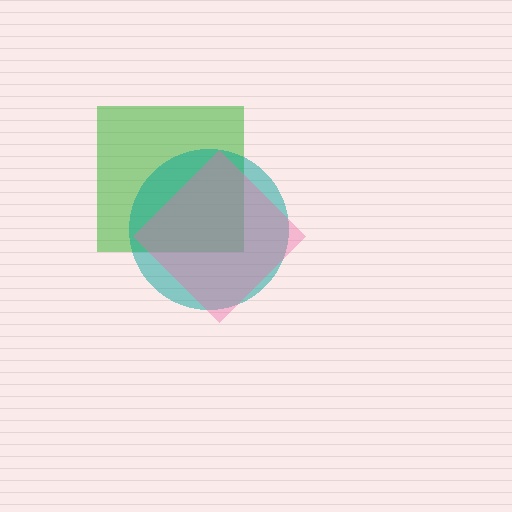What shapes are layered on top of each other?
The layered shapes are: a green square, a teal circle, a pink diamond.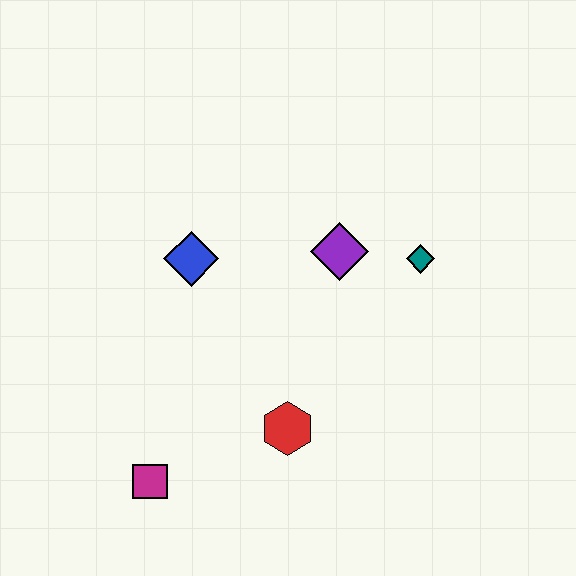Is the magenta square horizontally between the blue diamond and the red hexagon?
No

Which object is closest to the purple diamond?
The teal diamond is closest to the purple diamond.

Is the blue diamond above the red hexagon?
Yes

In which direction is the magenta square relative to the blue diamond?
The magenta square is below the blue diamond.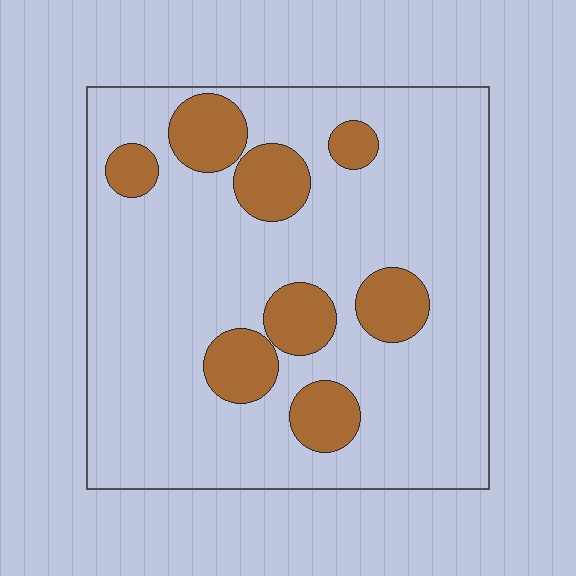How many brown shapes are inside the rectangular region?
8.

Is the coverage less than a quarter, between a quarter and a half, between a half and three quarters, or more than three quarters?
Less than a quarter.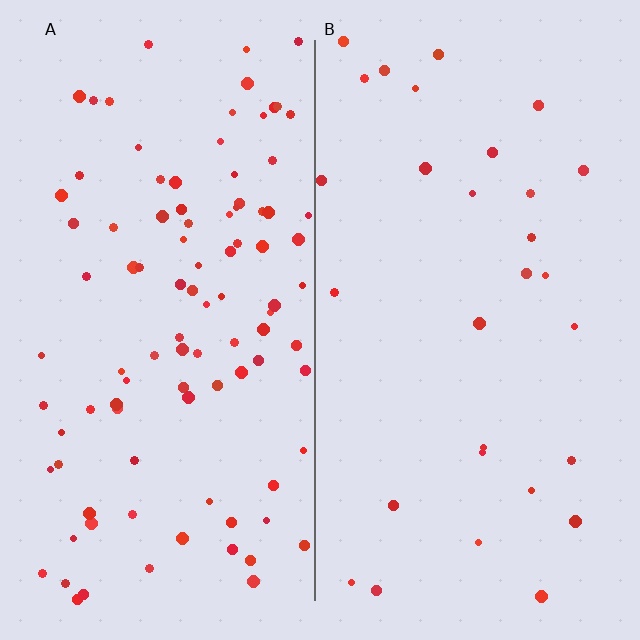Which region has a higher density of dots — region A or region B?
A (the left).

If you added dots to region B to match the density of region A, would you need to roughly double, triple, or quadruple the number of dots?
Approximately triple.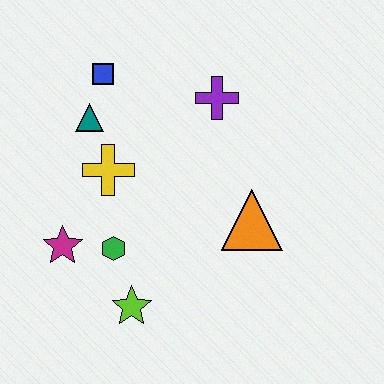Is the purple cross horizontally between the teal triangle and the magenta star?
No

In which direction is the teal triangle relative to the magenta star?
The teal triangle is above the magenta star.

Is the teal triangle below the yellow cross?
No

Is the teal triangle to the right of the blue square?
No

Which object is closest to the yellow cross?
The teal triangle is closest to the yellow cross.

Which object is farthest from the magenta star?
The purple cross is farthest from the magenta star.